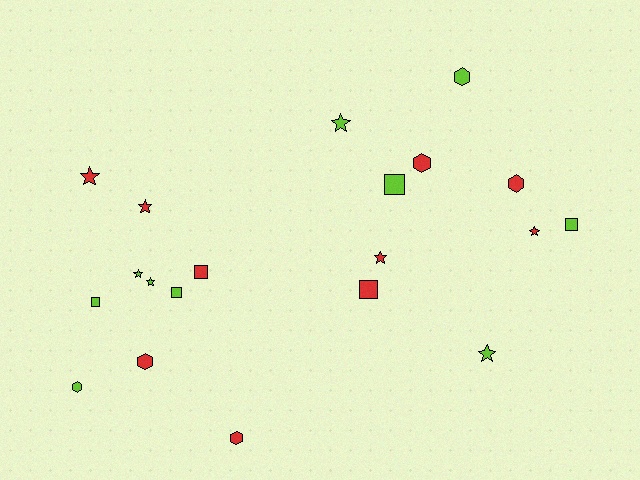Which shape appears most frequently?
Star, with 8 objects.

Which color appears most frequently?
Lime, with 10 objects.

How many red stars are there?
There are 4 red stars.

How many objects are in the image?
There are 20 objects.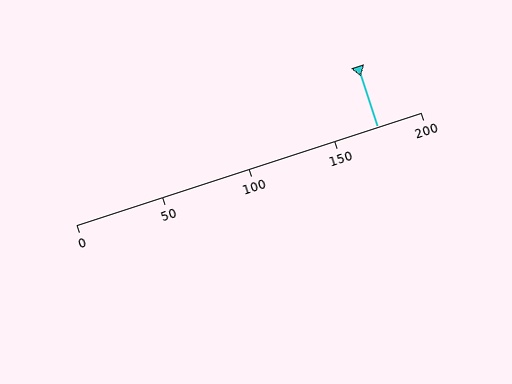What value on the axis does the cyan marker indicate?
The marker indicates approximately 175.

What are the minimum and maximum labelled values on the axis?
The axis runs from 0 to 200.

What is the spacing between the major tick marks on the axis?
The major ticks are spaced 50 apart.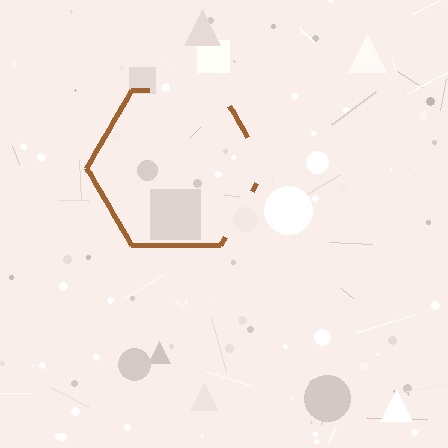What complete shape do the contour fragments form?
The contour fragments form a hexagon.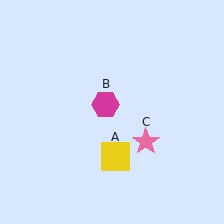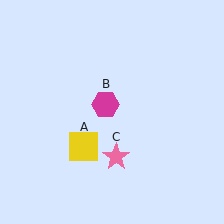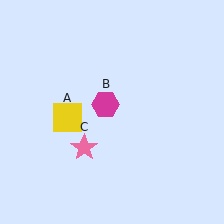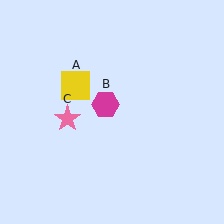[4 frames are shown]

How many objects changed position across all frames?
2 objects changed position: yellow square (object A), pink star (object C).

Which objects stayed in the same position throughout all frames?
Magenta hexagon (object B) remained stationary.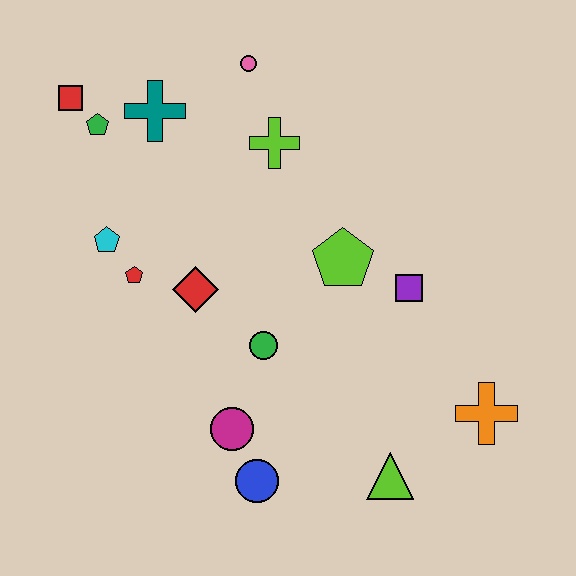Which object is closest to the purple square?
The lime pentagon is closest to the purple square.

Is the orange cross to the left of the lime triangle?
No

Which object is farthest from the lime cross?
The lime triangle is farthest from the lime cross.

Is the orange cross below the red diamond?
Yes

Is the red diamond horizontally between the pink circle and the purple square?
No